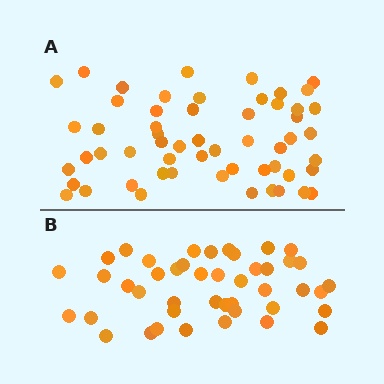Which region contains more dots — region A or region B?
Region A (the top region) has more dots.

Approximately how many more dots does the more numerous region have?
Region A has roughly 12 or so more dots than region B.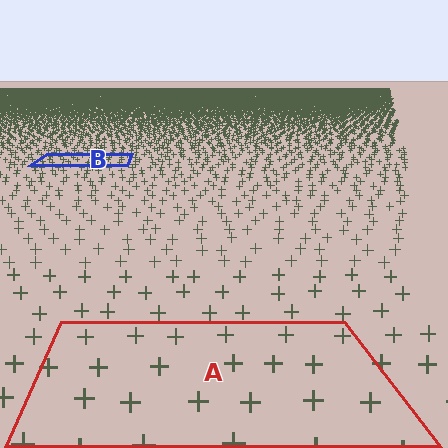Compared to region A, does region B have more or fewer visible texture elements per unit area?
Region B has more texture elements per unit area — they are packed more densely because it is farther away.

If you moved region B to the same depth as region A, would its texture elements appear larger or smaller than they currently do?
They would appear larger. At a closer depth, the same texture elements are projected at a bigger on-screen size.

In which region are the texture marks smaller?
The texture marks are smaller in region B, because it is farther away.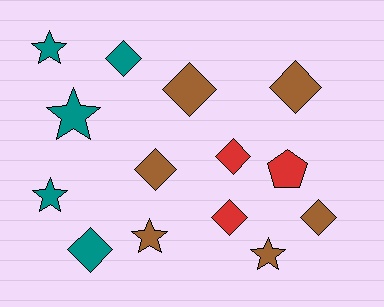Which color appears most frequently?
Brown, with 6 objects.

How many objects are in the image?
There are 14 objects.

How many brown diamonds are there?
There are 4 brown diamonds.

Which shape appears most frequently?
Diamond, with 8 objects.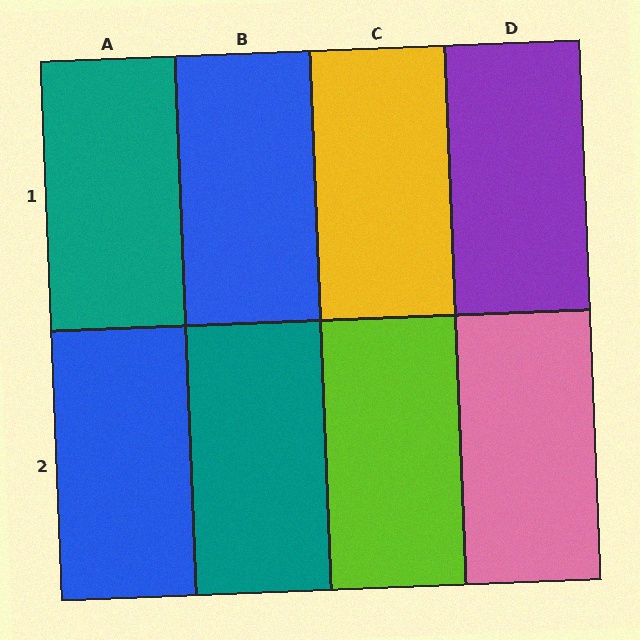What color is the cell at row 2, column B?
Teal.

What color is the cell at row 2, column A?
Blue.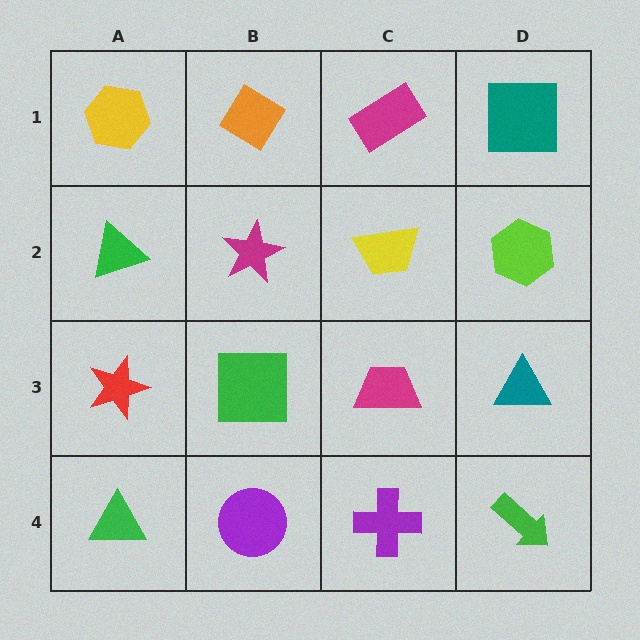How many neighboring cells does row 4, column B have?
3.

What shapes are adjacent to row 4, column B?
A green square (row 3, column B), a green triangle (row 4, column A), a purple cross (row 4, column C).